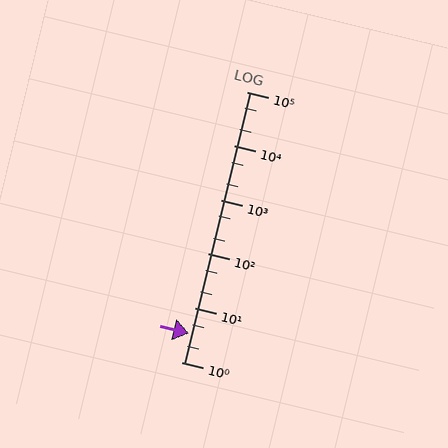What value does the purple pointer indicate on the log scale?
The pointer indicates approximately 3.4.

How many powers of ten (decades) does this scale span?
The scale spans 5 decades, from 1 to 100000.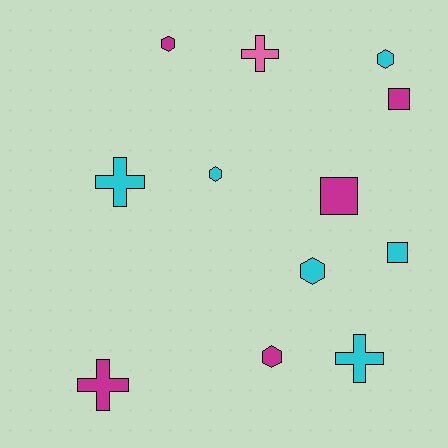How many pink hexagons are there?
There are no pink hexagons.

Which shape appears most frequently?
Hexagon, with 5 objects.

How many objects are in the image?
There are 12 objects.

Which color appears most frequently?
Cyan, with 6 objects.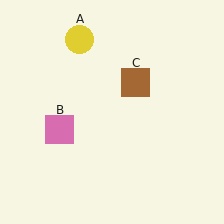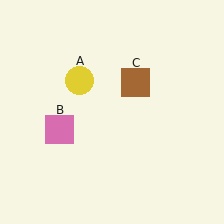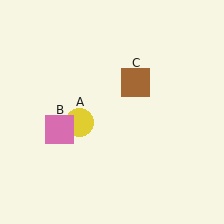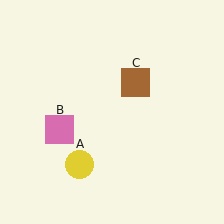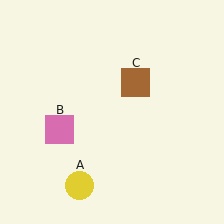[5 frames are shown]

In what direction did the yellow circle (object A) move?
The yellow circle (object A) moved down.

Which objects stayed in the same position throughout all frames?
Pink square (object B) and brown square (object C) remained stationary.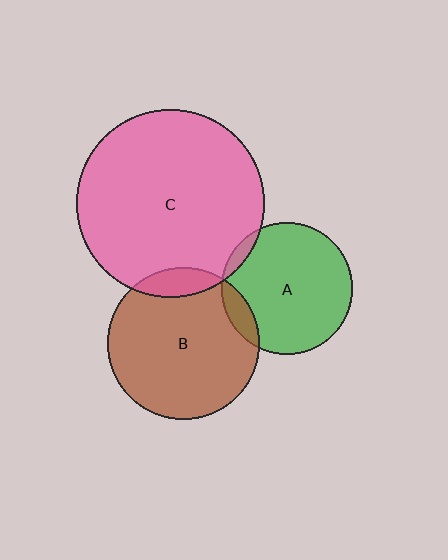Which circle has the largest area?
Circle C (pink).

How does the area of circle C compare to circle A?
Approximately 2.0 times.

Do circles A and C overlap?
Yes.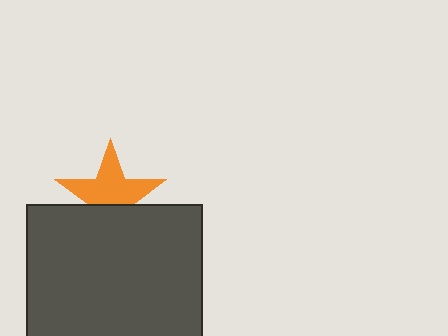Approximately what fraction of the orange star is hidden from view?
Roughly 39% of the orange star is hidden behind the dark gray square.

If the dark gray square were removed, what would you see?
You would see the complete orange star.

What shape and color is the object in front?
The object in front is a dark gray square.